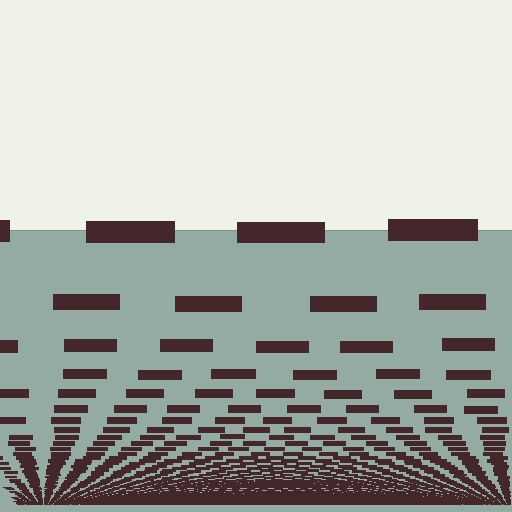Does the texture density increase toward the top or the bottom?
Density increases toward the bottom.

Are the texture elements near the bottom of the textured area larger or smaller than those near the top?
Smaller. The gradient is inverted — elements near the bottom are smaller and denser.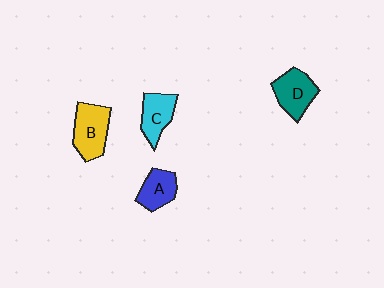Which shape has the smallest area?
Shape A (blue).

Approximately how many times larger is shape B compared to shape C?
Approximately 1.3 times.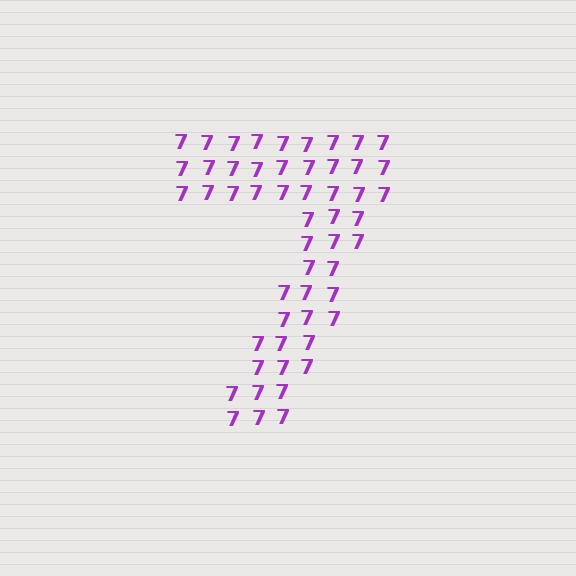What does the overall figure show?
The overall figure shows the digit 7.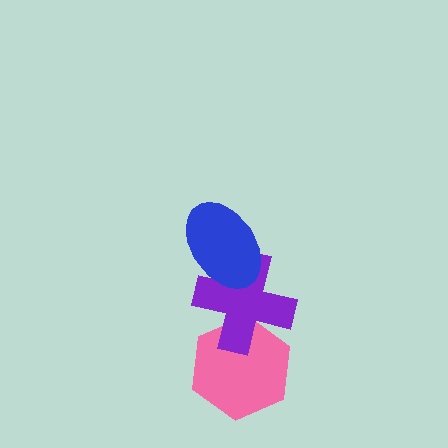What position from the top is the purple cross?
The purple cross is 2nd from the top.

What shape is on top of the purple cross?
The blue ellipse is on top of the purple cross.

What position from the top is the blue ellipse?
The blue ellipse is 1st from the top.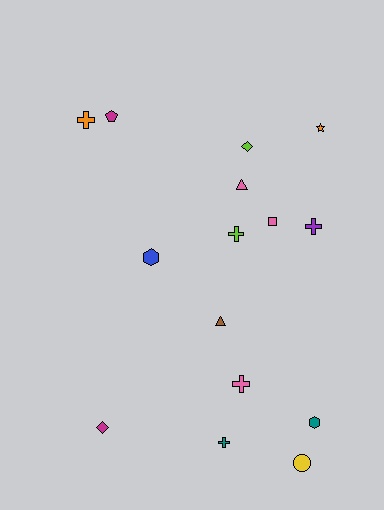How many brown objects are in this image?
There is 1 brown object.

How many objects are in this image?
There are 15 objects.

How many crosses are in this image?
There are 5 crosses.